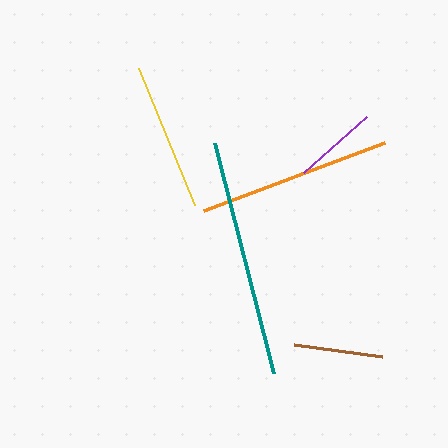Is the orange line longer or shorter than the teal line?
The teal line is longer than the orange line.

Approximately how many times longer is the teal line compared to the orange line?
The teal line is approximately 1.2 times the length of the orange line.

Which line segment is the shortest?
The purple line is the shortest at approximately 84 pixels.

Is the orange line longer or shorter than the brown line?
The orange line is longer than the brown line.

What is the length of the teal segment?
The teal segment is approximately 238 pixels long.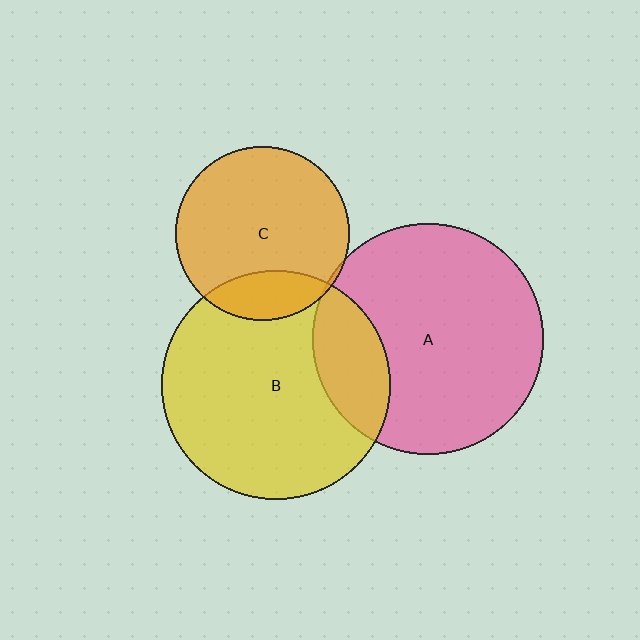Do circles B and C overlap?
Yes.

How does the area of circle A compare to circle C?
Approximately 1.8 times.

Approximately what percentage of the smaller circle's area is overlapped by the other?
Approximately 20%.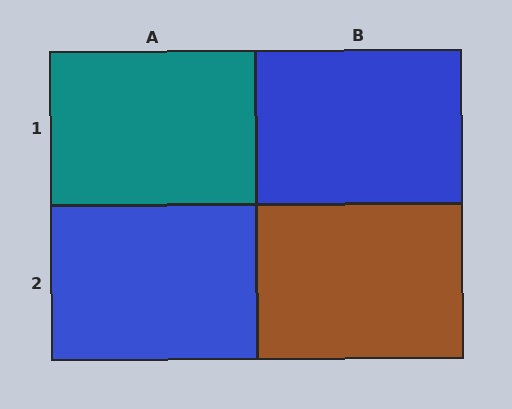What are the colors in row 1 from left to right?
Teal, blue.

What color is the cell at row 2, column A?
Blue.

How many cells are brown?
1 cell is brown.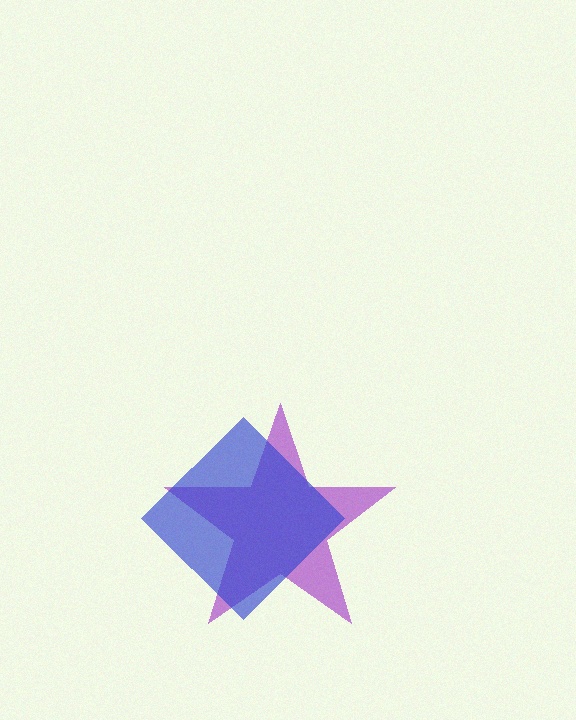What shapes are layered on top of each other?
The layered shapes are: a purple star, a blue diamond.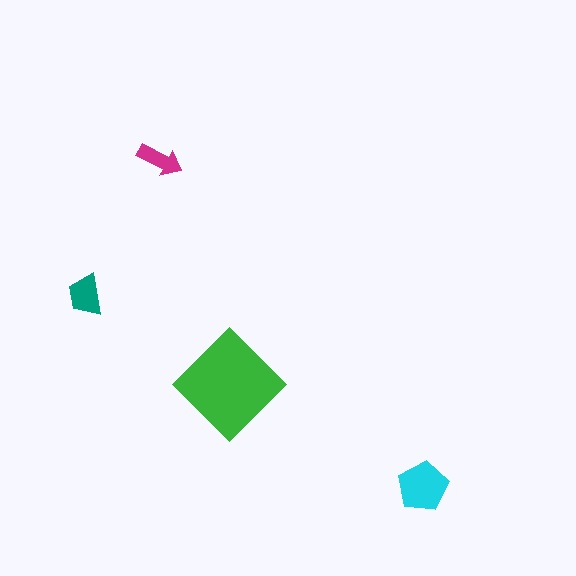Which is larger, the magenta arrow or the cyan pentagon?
The cyan pentagon.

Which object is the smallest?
The magenta arrow.